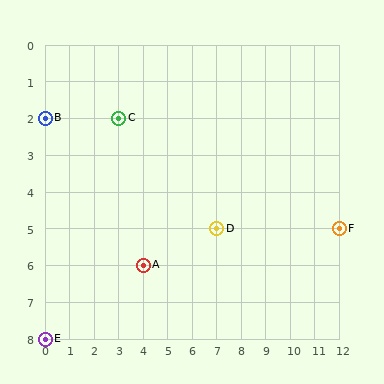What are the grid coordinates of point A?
Point A is at grid coordinates (4, 6).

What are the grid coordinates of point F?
Point F is at grid coordinates (12, 5).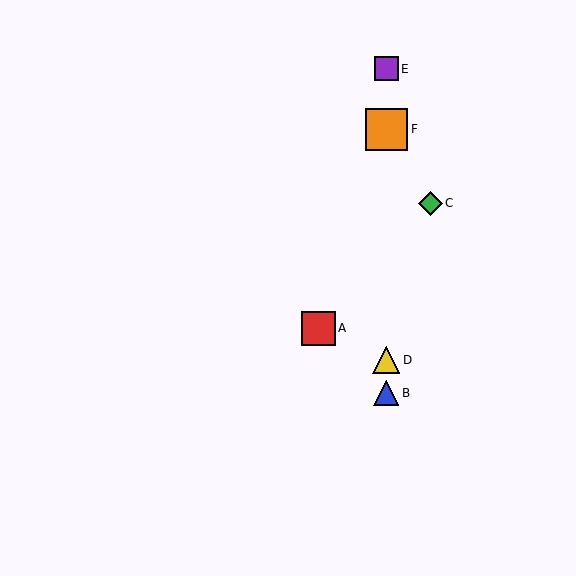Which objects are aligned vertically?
Objects B, D, E, F are aligned vertically.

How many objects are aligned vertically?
4 objects (B, D, E, F) are aligned vertically.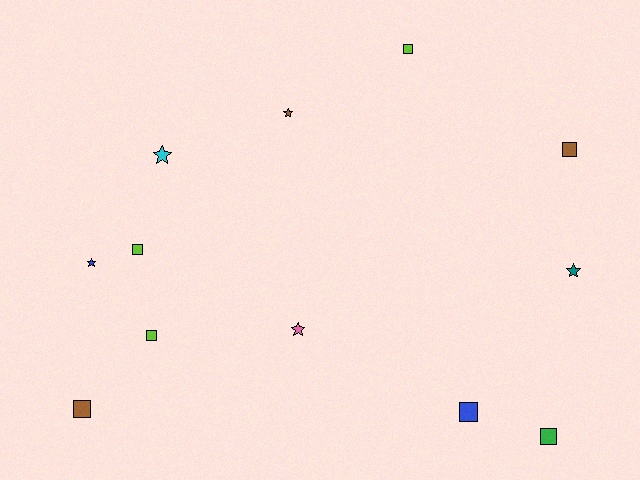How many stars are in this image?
There are 5 stars.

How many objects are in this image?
There are 12 objects.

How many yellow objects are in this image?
There are no yellow objects.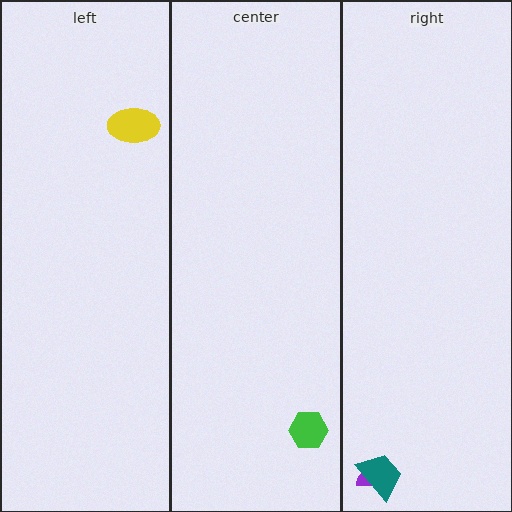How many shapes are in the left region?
1.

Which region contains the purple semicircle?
The right region.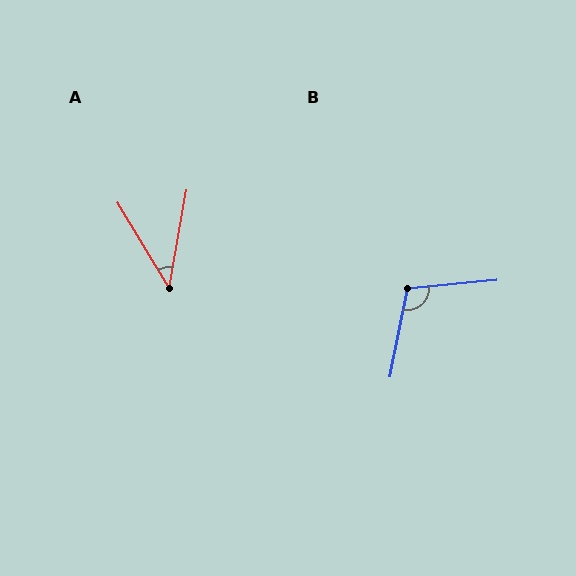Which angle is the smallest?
A, at approximately 41 degrees.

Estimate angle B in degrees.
Approximately 107 degrees.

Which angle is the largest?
B, at approximately 107 degrees.